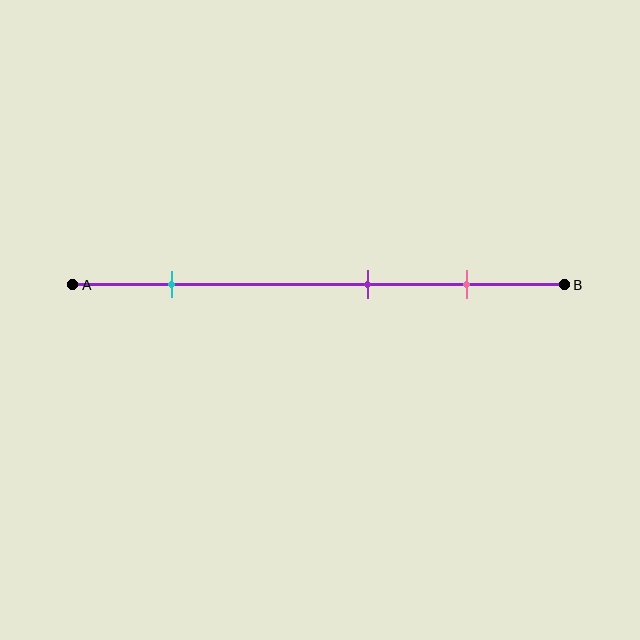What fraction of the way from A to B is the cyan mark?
The cyan mark is approximately 20% (0.2) of the way from A to B.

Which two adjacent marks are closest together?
The purple and pink marks are the closest adjacent pair.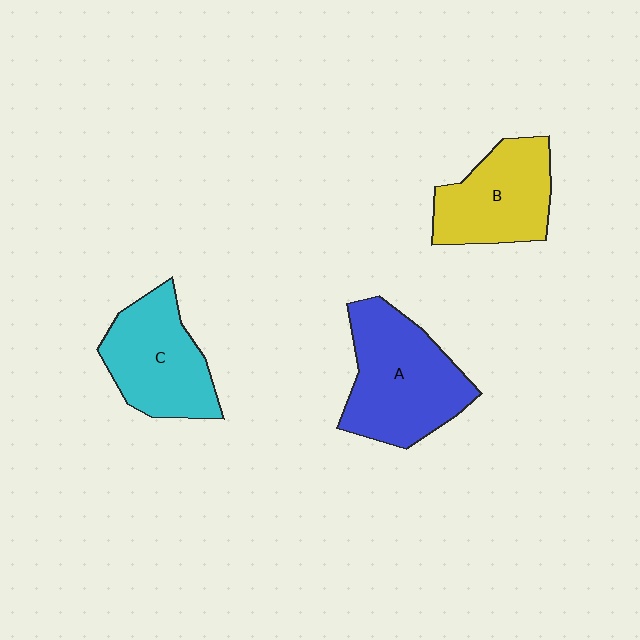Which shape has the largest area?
Shape A (blue).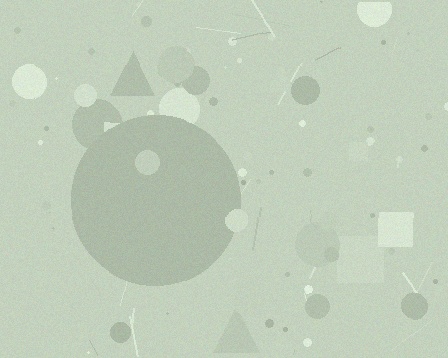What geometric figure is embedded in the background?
A circle is embedded in the background.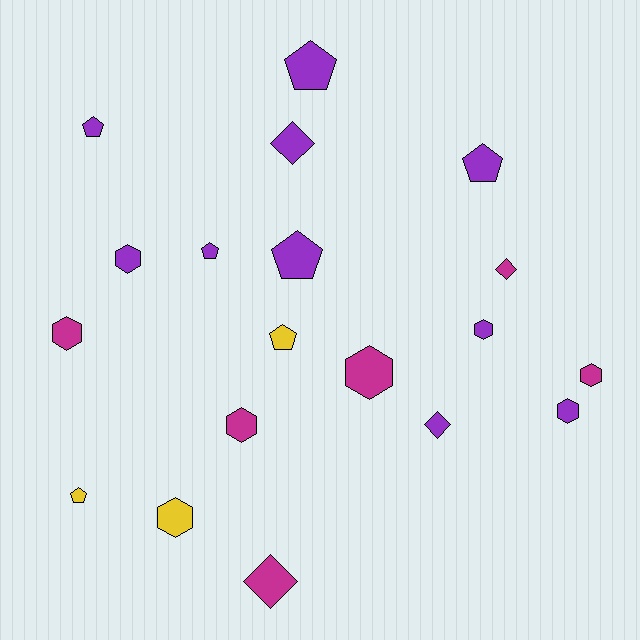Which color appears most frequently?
Purple, with 10 objects.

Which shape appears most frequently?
Hexagon, with 8 objects.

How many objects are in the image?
There are 19 objects.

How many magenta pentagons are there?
There are no magenta pentagons.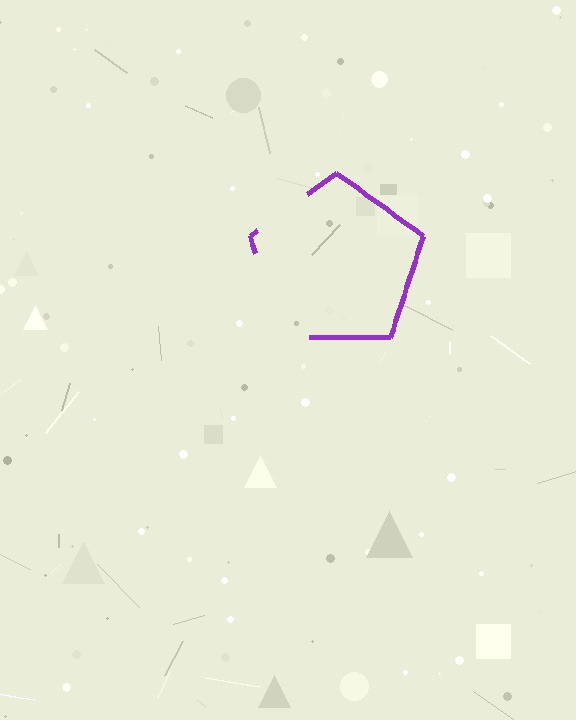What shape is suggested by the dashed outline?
The dashed outline suggests a pentagon.